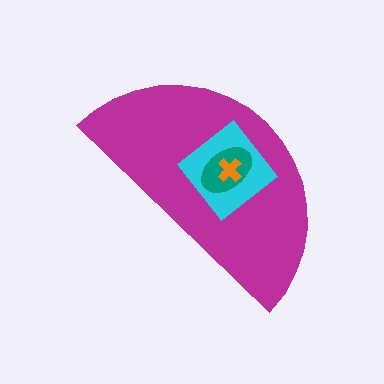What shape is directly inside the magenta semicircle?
The cyan diamond.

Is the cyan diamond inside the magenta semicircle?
Yes.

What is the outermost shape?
The magenta semicircle.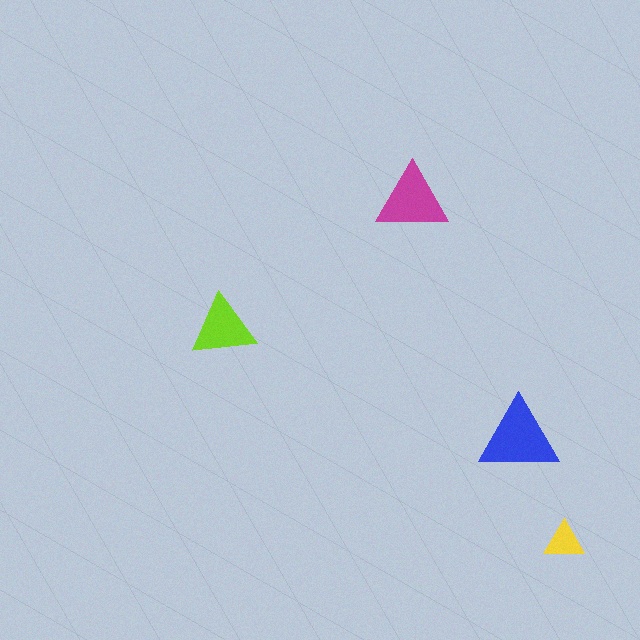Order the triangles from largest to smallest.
the blue one, the magenta one, the lime one, the yellow one.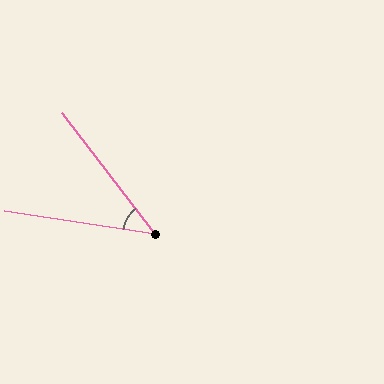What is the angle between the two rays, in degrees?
Approximately 43 degrees.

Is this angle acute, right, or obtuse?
It is acute.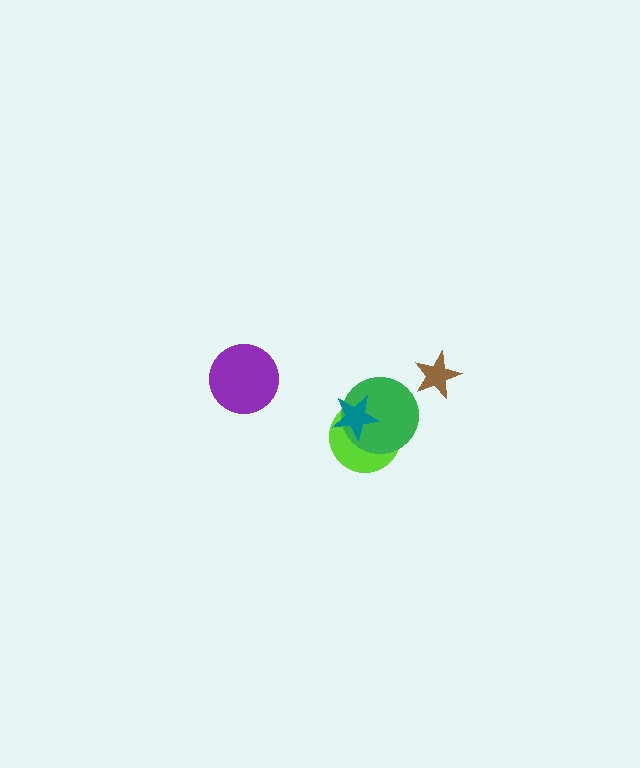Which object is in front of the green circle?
The teal star is in front of the green circle.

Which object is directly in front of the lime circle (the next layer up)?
The green circle is directly in front of the lime circle.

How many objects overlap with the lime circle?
2 objects overlap with the lime circle.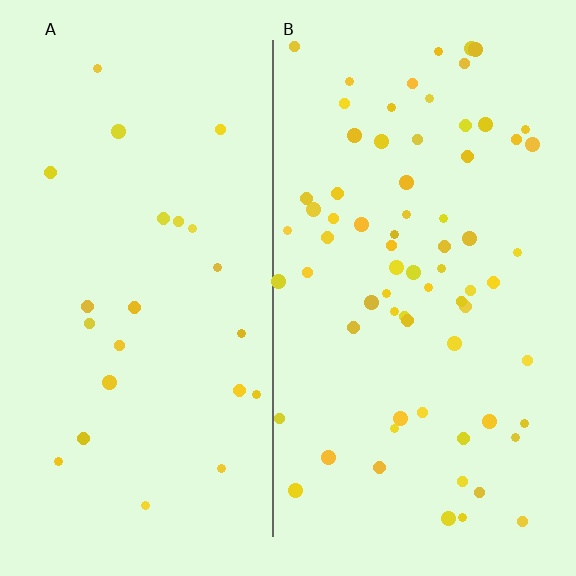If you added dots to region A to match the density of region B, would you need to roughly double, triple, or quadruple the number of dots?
Approximately triple.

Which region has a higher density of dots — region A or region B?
B (the right).